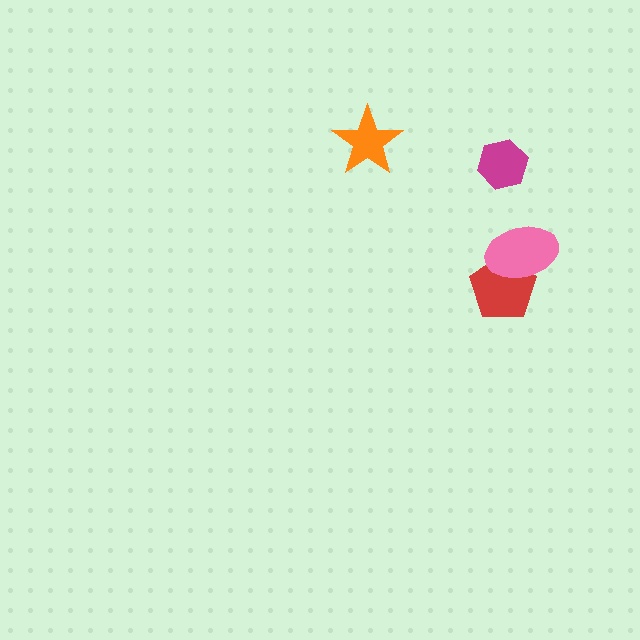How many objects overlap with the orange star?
0 objects overlap with the orange star.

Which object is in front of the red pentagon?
The pink ellipse is in front of the red pentagon.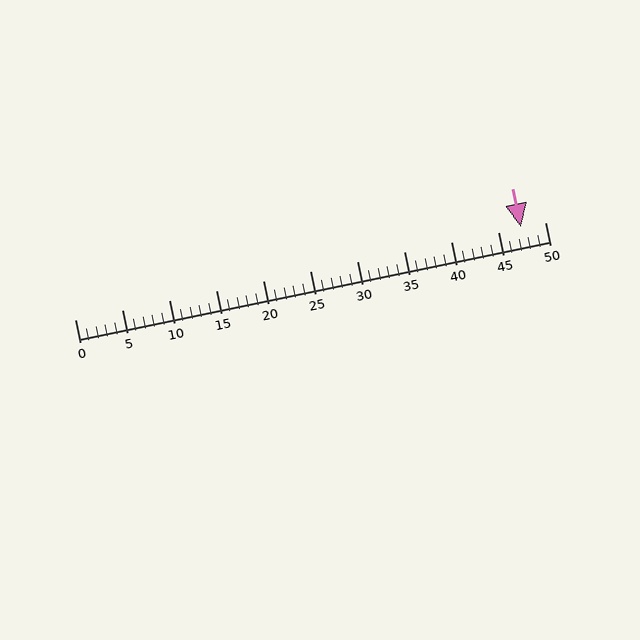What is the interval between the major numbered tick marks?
The major tick marks are spaced 5 units apart.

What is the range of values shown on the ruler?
The ruler shows values from 0 to 50.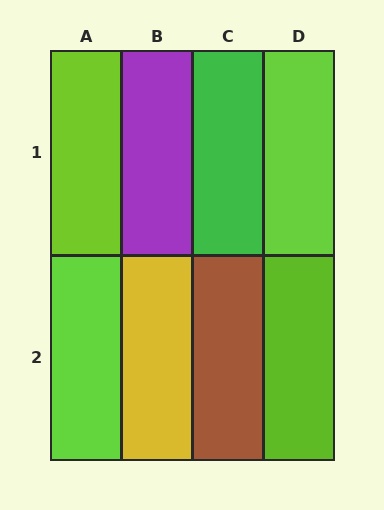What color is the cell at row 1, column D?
Lime.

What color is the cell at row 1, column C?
Green.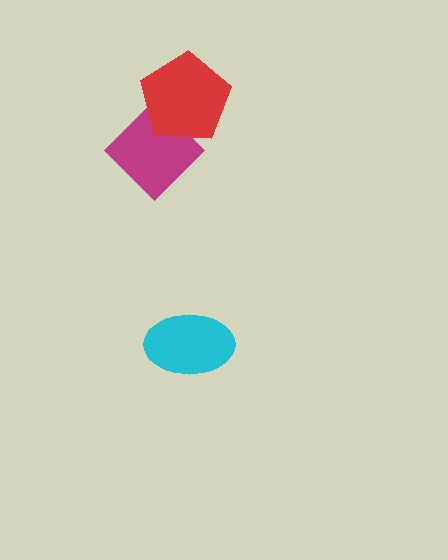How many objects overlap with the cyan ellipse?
0 objects overlap with the cyan ellipse.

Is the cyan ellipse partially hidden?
No, no other shape covers it.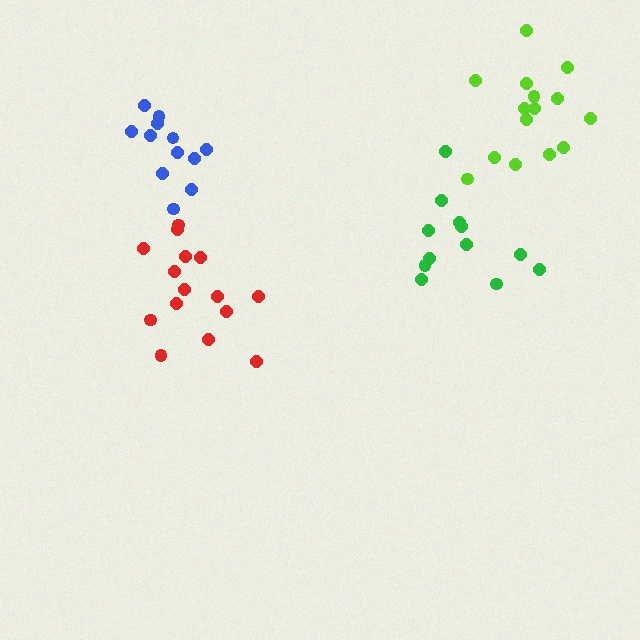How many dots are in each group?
Group 1: 12 dots, Group 2: 15 dots, Group 3: 12 dots, Group 4: 15 dots (54 total).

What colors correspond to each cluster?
The clusters are colored: blue, lime, green, red.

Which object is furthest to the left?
The blue cluster is leftmost.